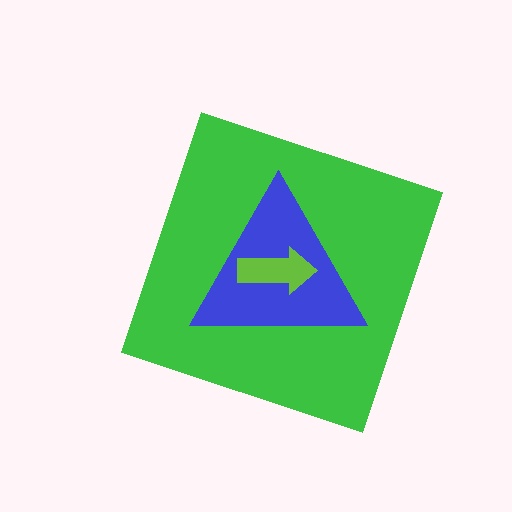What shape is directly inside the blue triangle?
The lime arrow.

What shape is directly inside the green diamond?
The blue triangle.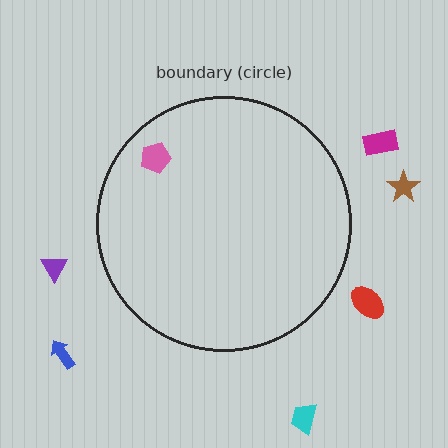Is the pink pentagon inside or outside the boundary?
Inside.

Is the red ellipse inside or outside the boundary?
Outside.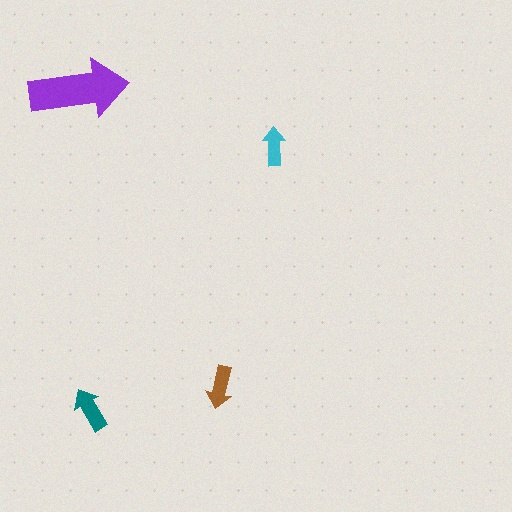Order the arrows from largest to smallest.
the purple one, the teal one, the brown one, the cyan one.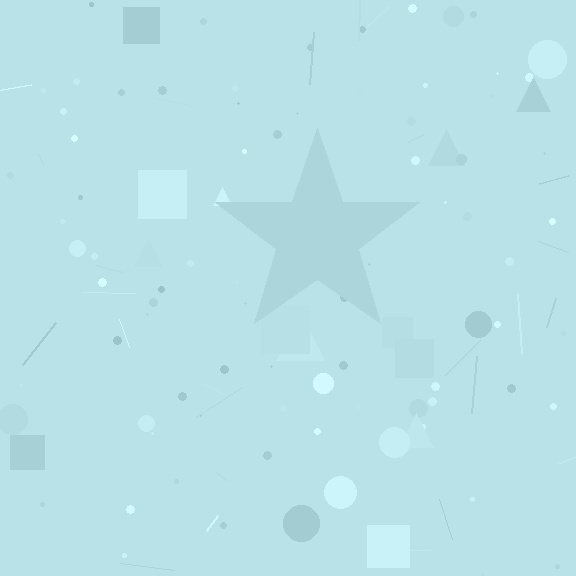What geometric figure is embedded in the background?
A star is embedded in the background.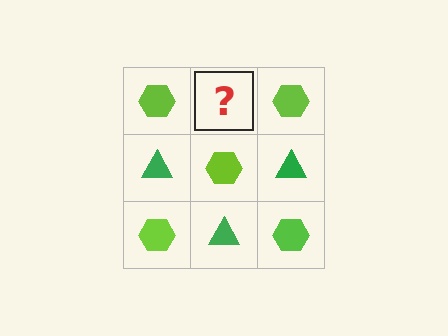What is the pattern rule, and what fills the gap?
The rule is that it alternates lime hexagon and green triangle in a checkerboard pattern. The gap should be filled with a green triangle.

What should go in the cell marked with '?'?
The missing cell should contain a green triangle.